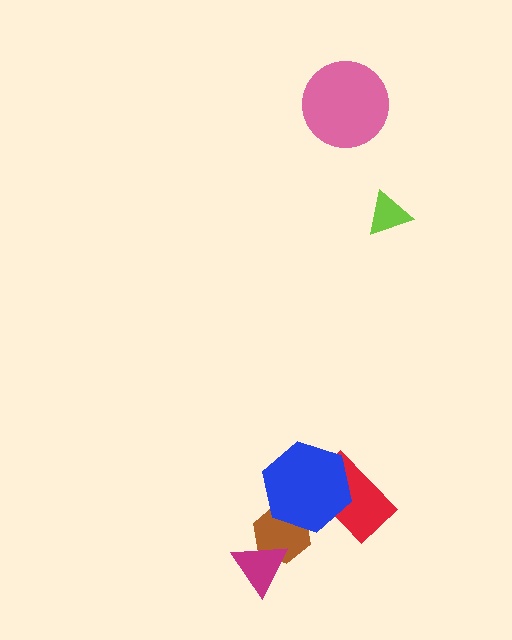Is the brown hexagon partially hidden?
Yes, it is partially covered by another shape.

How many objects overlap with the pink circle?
0 objects overlap with the pink circle.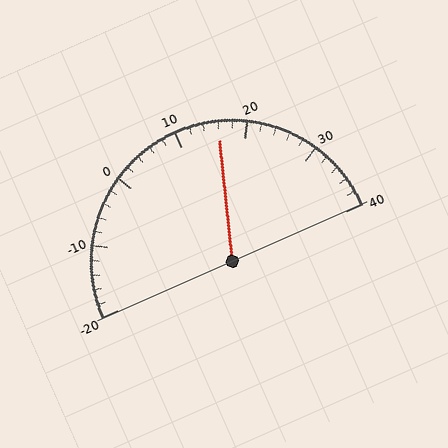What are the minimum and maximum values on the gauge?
The gauge ranges from -20 to 40.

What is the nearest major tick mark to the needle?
The nearest major tick mark is 20.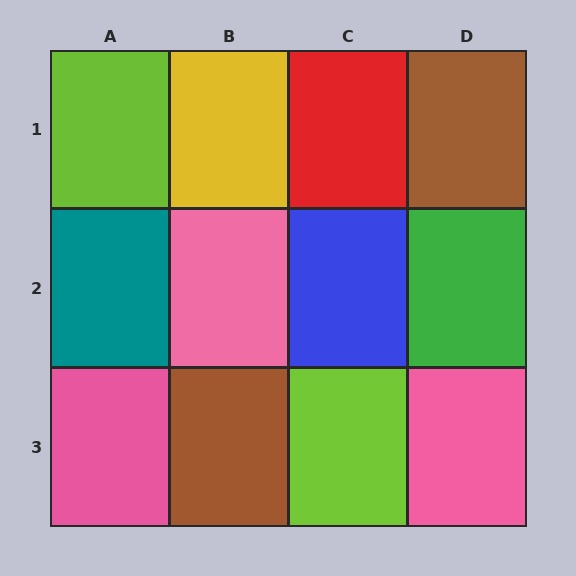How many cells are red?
1 cell is red.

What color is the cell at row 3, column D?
Pink.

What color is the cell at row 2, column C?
Blue.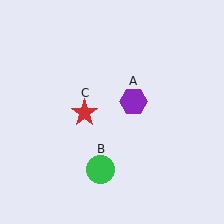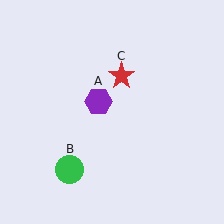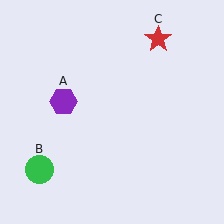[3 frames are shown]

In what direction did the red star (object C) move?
The red star (object C) moved up and to the right.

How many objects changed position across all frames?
3 objects changed position: purple hexagon (object A), green circle (object B), red star (object C).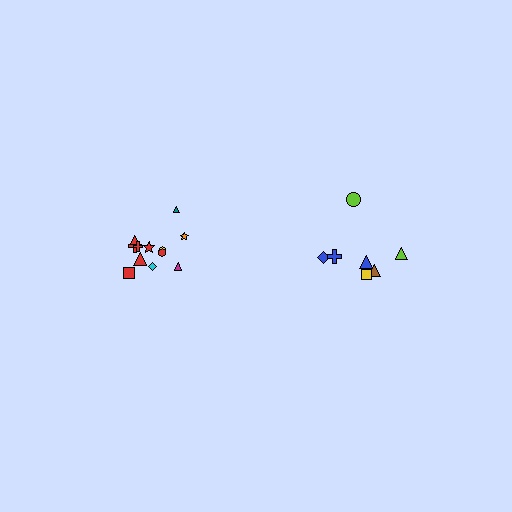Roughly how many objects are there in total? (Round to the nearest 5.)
Roughly 20 objects in total.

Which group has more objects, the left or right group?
The left group.